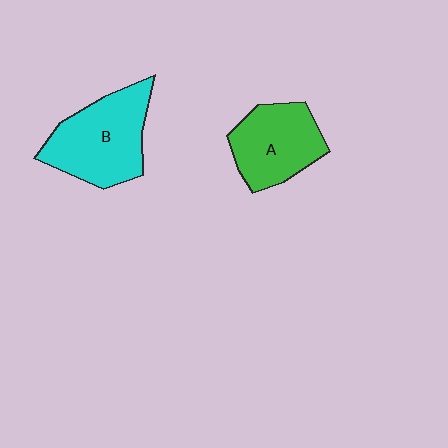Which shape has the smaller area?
Shape A (green).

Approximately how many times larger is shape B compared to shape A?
Approximately 1.2 times.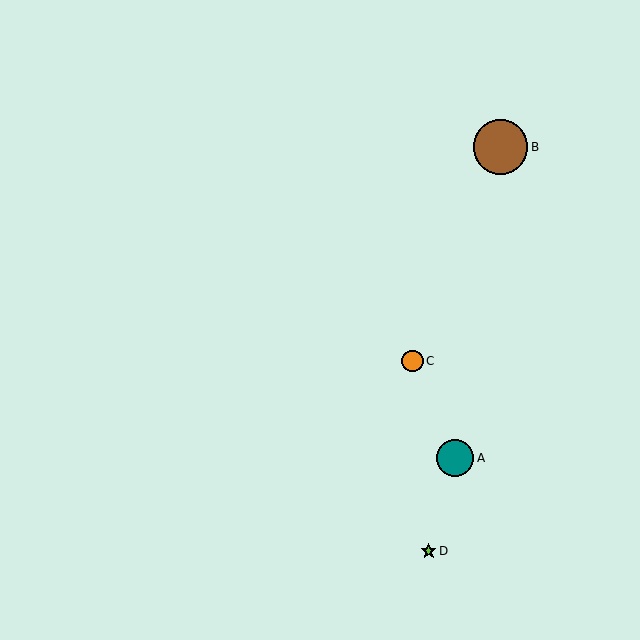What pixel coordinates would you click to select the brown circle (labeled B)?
Click at (501, 147) to select the brown circle B.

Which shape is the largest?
The brown circle (labeled B) is the largest.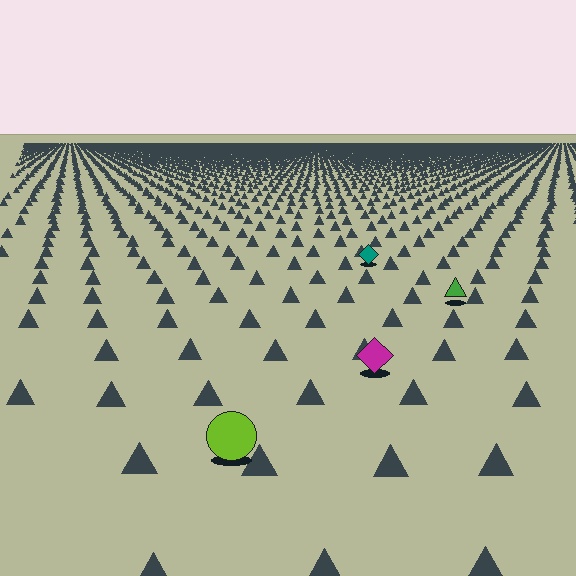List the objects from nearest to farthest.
From nearest to farthest: the lime circle, the magenta diamond, the green triangle, the teal diamond.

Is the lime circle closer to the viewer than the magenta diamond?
Yes. The lime circle is closer — you can tell from the texture gradient: the ground texture is coarser near it.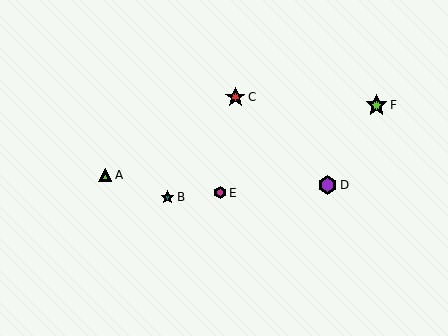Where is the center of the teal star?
The center of the teal star is at (167, 197).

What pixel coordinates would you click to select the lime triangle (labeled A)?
Click at (105, 175) to select the lime triangle A.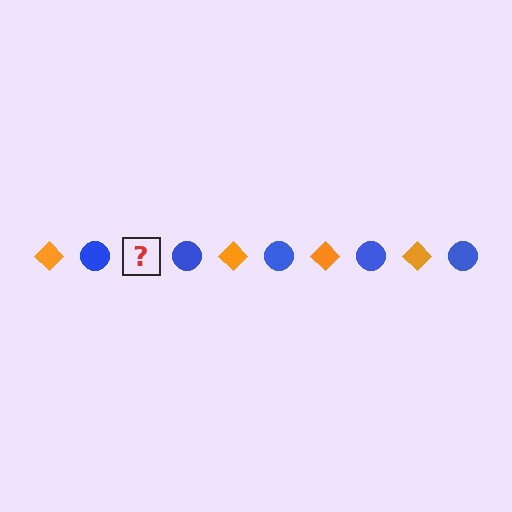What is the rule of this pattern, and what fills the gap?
The rule is that the pattern alternates between orange diamond and blue circle. The gap should be filled with an orange diamond.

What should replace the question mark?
The question mark should be replaced with an orange diamond.